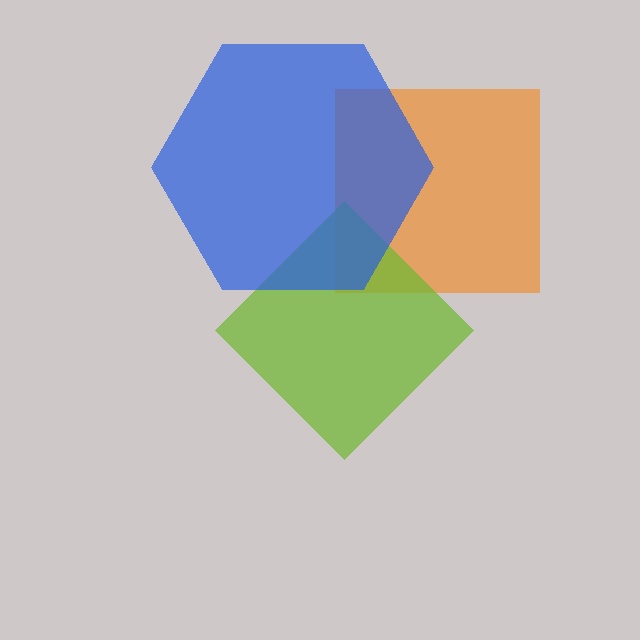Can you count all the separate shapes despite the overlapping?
Yes, there are 3 separate shapes.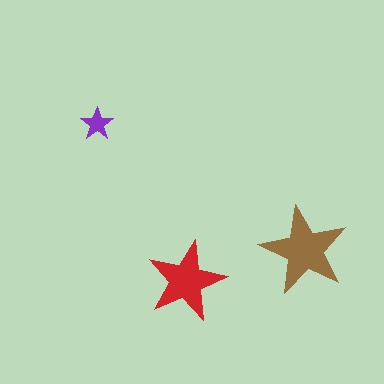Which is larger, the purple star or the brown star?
The brown one.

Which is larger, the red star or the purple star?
The red one.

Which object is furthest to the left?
The purple star is leftmost.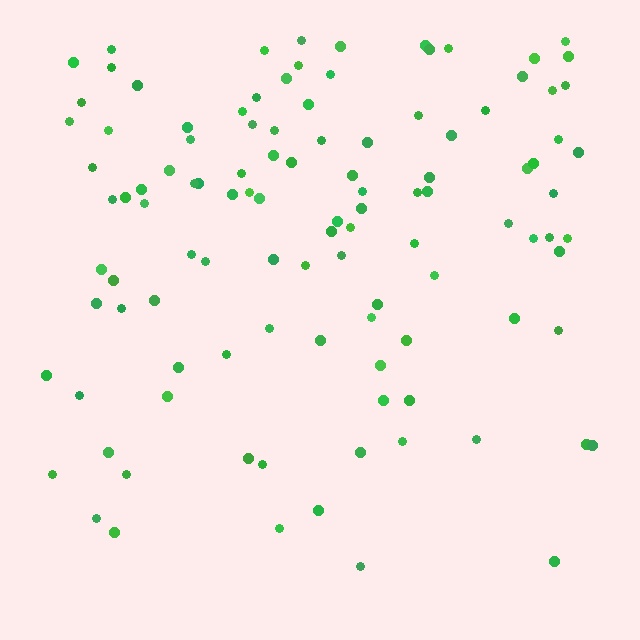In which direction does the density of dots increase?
From bottom to top, with the top side densest.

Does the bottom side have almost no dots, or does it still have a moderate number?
Still a moderate number, just noticeably fewer than the top.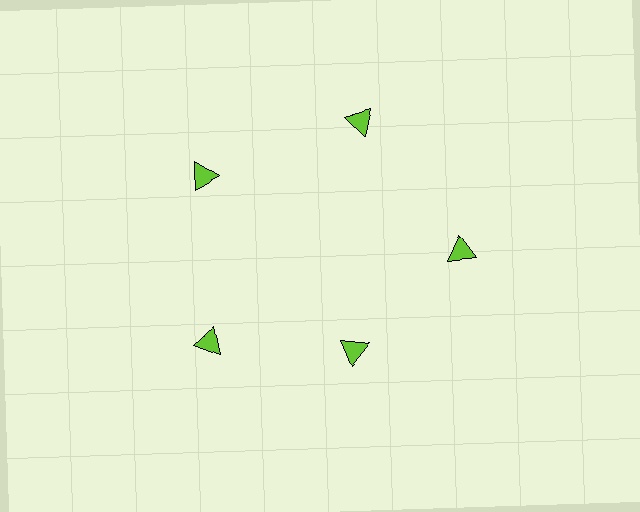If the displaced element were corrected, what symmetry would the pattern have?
It would have 5-fold rotational symmetry — the pattern would map onto itself every 72 degrees.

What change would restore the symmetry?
The symmetry would be restored by moving it outward, back onto the ring so that all 5 triangles sit at equal angles and equal distance from the center.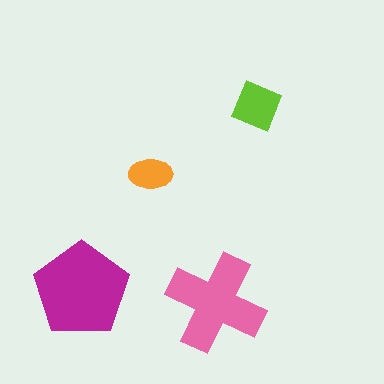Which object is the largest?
The magenta pentagon.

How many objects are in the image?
There are 4 objects in the image.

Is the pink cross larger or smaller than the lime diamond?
Larger.